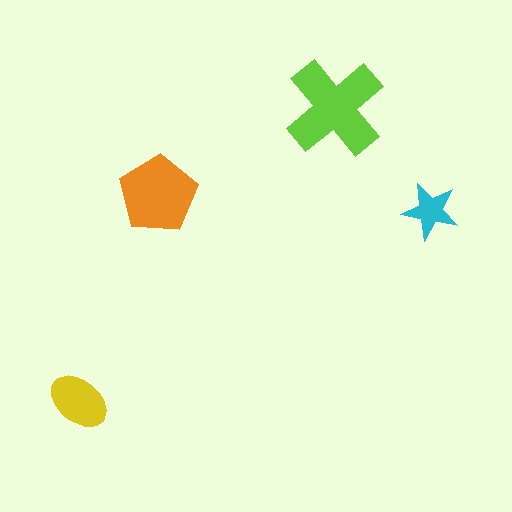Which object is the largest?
The lime cross.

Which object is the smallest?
The cyan star.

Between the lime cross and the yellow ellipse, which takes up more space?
The lime cross.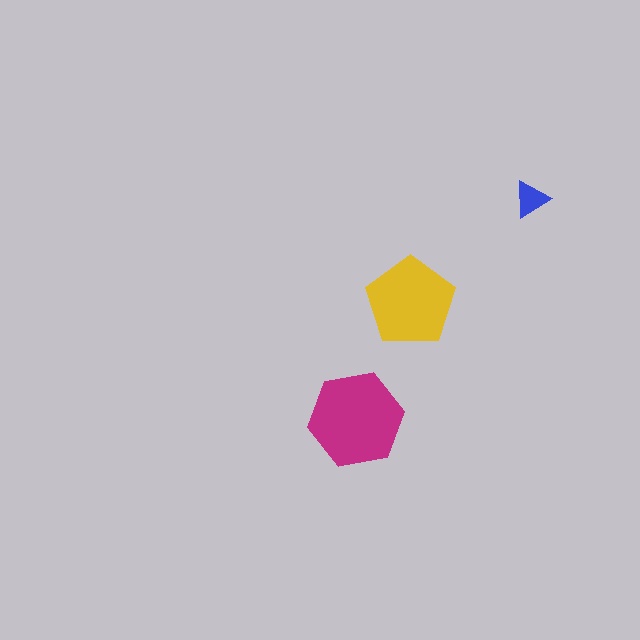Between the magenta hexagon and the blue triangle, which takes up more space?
The magenta hexagon.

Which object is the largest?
The magenta hexagon.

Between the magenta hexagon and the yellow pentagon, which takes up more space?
The magenta hexagon.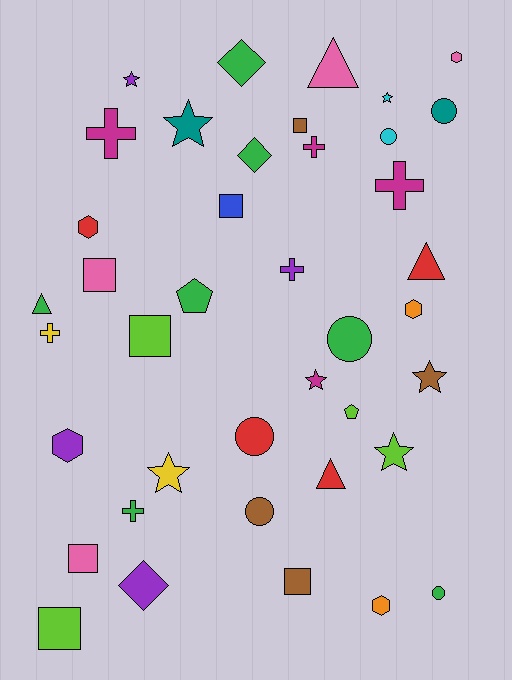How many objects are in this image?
There are 40 objects.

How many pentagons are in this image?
There are 2 pentagons.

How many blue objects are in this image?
There is 1 blue object.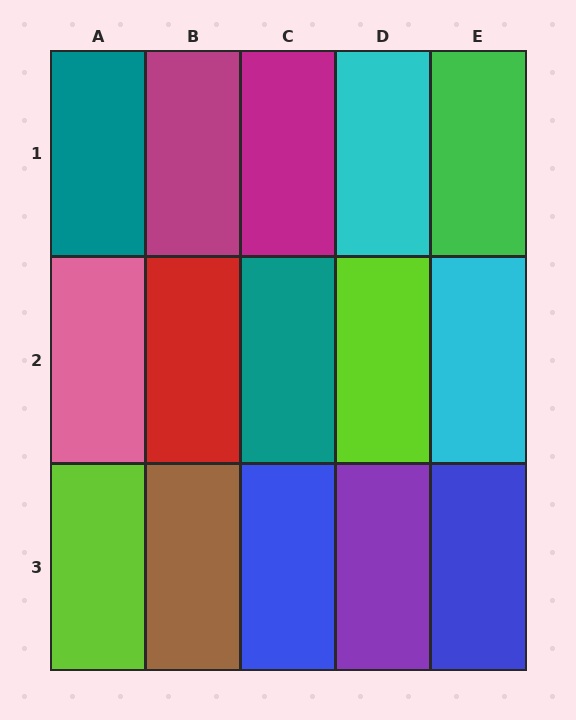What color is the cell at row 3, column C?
Blue.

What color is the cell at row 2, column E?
Cyan.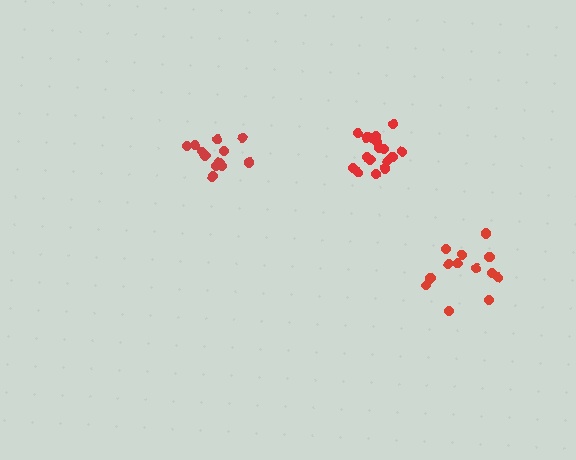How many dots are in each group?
Group 1: 12 dots, Group 2: 13 dots, Group 3: 18 dots (43 total).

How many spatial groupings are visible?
There are 3 spatial groupings.